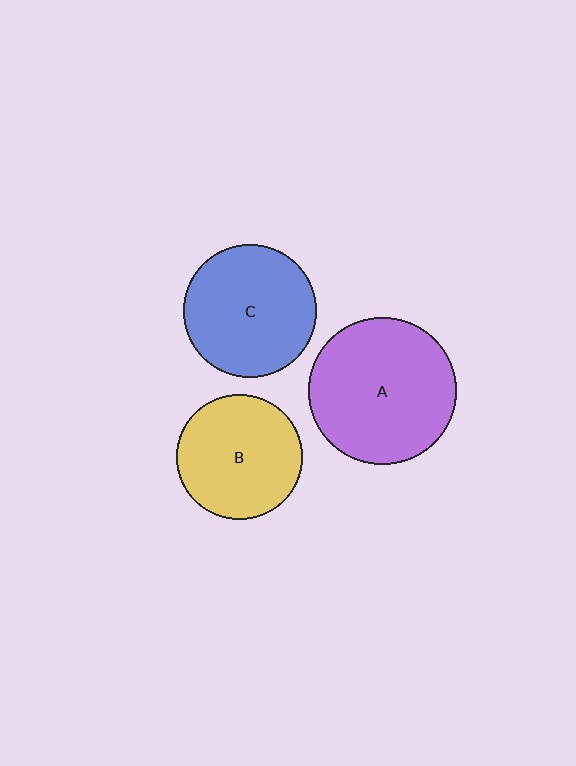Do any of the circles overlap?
No, none of the circles overlap.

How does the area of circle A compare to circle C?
Approximately 1.2 times.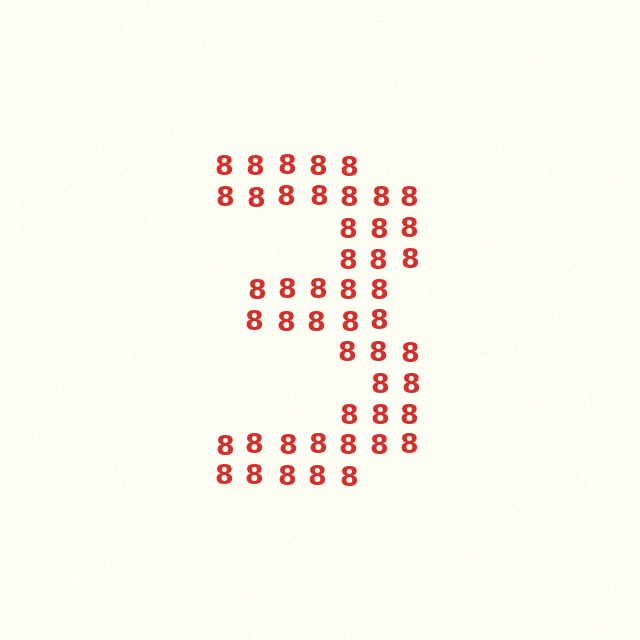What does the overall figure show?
The overall figure shows the digit 3.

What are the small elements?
The small elements are digit 8's.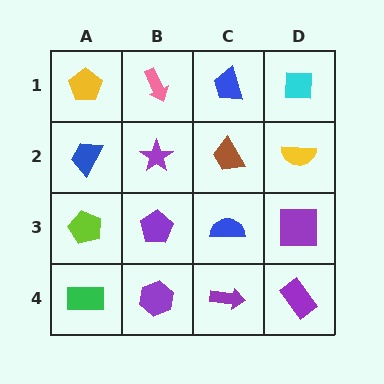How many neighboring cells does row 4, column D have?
2.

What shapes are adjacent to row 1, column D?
A yellow semicircle (row 2, column D), a blue trapezoid (row 1, column C).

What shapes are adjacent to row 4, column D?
A purple square (row 3, column D), a purple arrow (row 4, column C).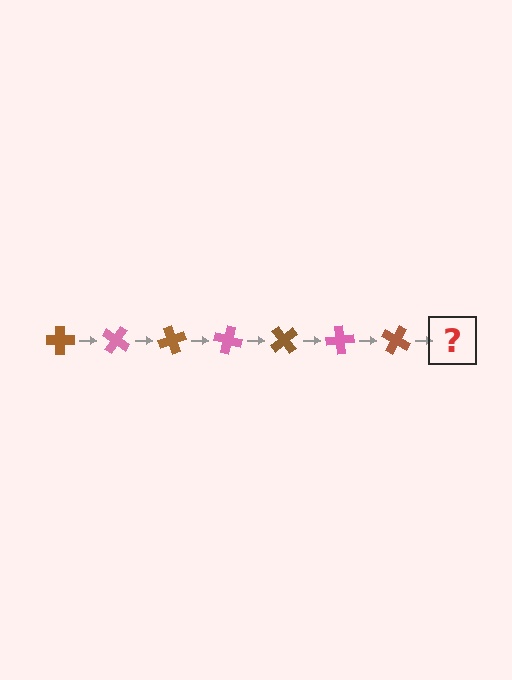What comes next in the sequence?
The next element should be a pink cross, rotated 245 degrees from the start.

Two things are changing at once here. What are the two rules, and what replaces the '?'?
The two rules are that it rotates 35 degrees each step and the color cycles through brown and pink. The '?' should be a pink cross, rotated 245 degrees from the start.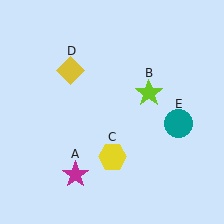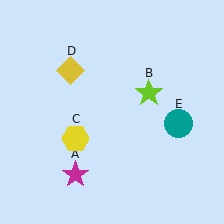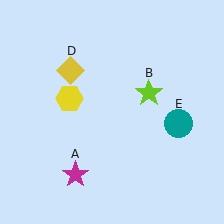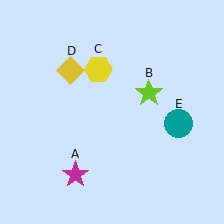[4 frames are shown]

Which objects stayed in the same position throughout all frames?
Magenta star (object A) and lime star (object B) and yellow diamond (object D) and teal circle (object E) remained stationary.